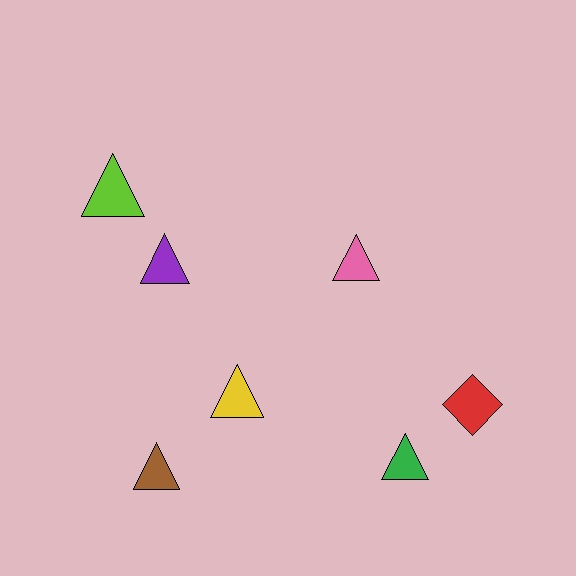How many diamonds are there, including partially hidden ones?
There is 1 diamond.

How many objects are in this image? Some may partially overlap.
There are 7 objects.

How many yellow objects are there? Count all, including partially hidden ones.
There is 1 yellow object.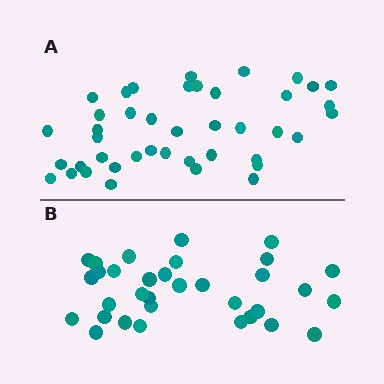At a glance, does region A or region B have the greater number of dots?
Region A (the top region) has more dots.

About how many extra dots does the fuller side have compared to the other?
Region A has roughly 8 or so more dots than region B.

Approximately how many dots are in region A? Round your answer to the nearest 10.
About 40 dots. (The exact count is 42, which rounds to 40.)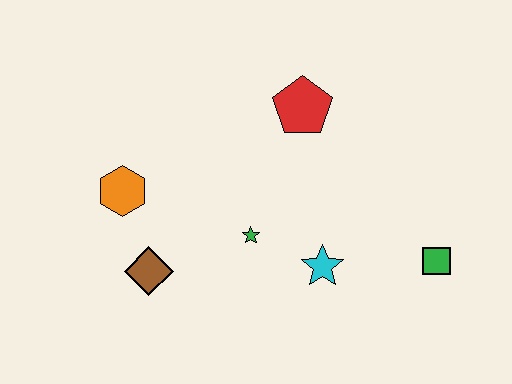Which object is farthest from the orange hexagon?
The green square is farthest from the orange hexagon.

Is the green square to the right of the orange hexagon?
Yes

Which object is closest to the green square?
The cyan star is closest to the green square.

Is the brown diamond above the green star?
No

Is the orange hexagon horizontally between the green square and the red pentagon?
No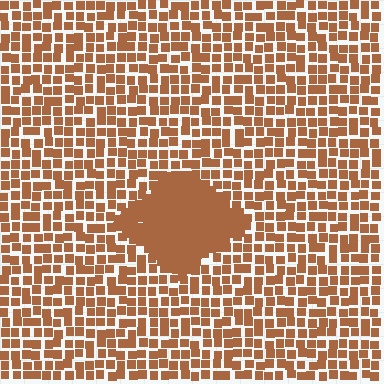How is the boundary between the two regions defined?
The boundary is defined by a change in element density (approximately 2.2x ratio). All elements are the same color, size, and shape.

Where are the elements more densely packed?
The elements are more densely packed inside the diamond boundary.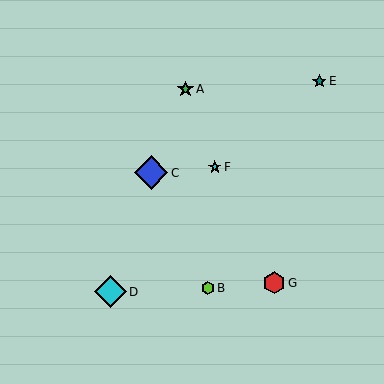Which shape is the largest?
The blue diamond (labeled C) is the largest.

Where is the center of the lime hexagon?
The center of the lime hexagon is at (208, 288).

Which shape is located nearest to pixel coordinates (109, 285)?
The cyan diamond (labeled D) at (110, 292) is nearest to that location.